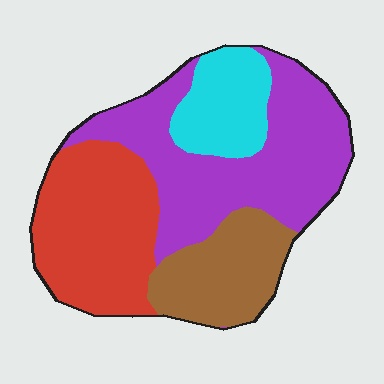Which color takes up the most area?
Purple, at roughly 40%.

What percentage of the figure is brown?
Brown takes up about one sixth (1/6) of the figure.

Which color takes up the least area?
Cyan, at roughly 15%.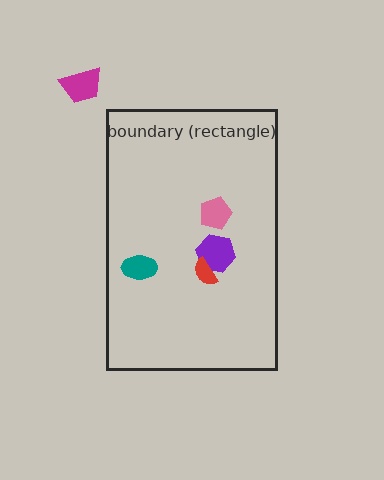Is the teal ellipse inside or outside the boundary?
Inside.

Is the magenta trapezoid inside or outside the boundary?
Outside.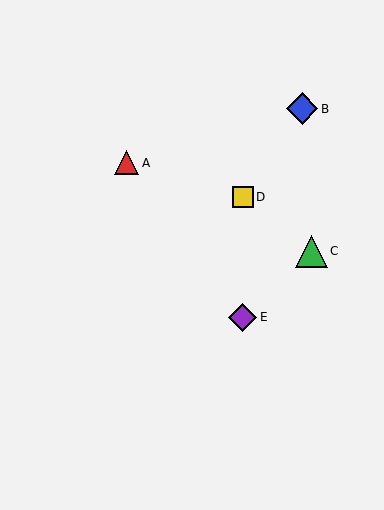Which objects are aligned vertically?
Objects D, E are aligned vertically.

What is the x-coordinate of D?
Object D is at x≈243.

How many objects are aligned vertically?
2 objects (D, E) are aligned vertically.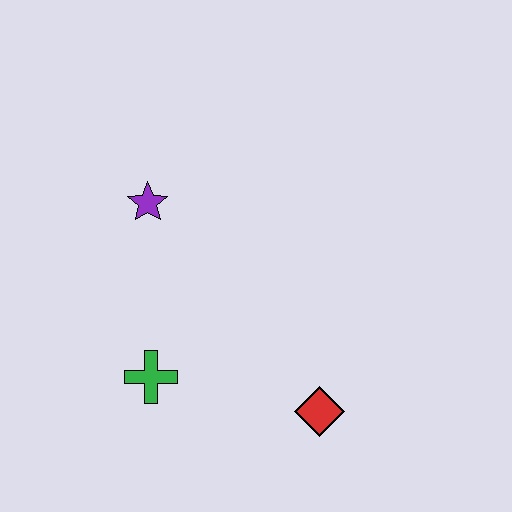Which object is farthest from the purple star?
The red diamond is farthest from the purple star.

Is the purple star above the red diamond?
Yes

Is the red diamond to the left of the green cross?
No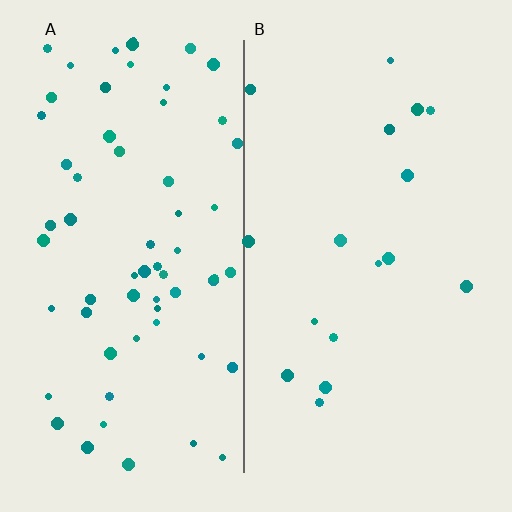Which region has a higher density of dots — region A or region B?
A (the left).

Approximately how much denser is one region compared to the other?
Approximately 3.8× — region A over region B.